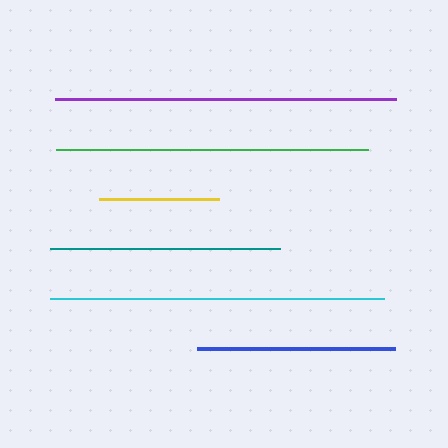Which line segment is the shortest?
The yellow line is the shortest at approximately 120 pixels.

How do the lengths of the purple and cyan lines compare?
The purple and cyan lines are approximately the same length.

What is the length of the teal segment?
The teal segment is approximately 230 pixels long.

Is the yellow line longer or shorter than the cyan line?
The cyan line is longer than the yellow line.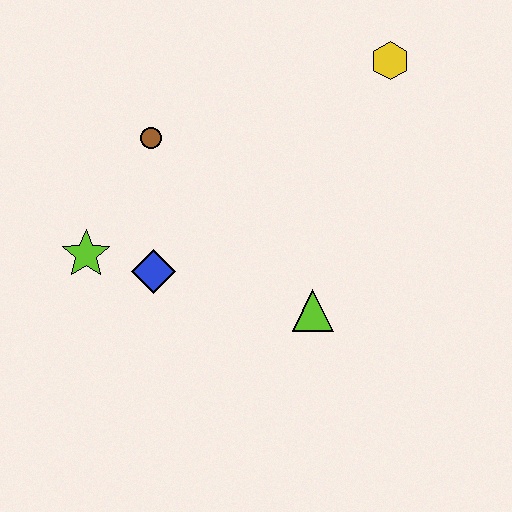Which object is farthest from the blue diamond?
The yellow hexagon is farthest from the blue diamond.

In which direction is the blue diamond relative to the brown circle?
The blue diamond is below the brown circle.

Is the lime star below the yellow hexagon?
Yes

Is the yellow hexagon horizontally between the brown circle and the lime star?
No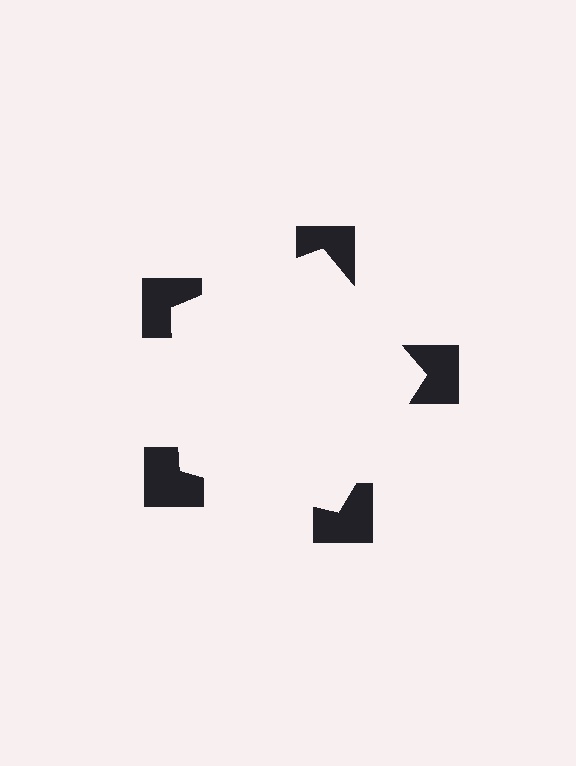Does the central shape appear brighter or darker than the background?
It typically appears slightly brighter than the background, even though no actual brightness change is drawn.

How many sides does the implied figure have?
5 sides.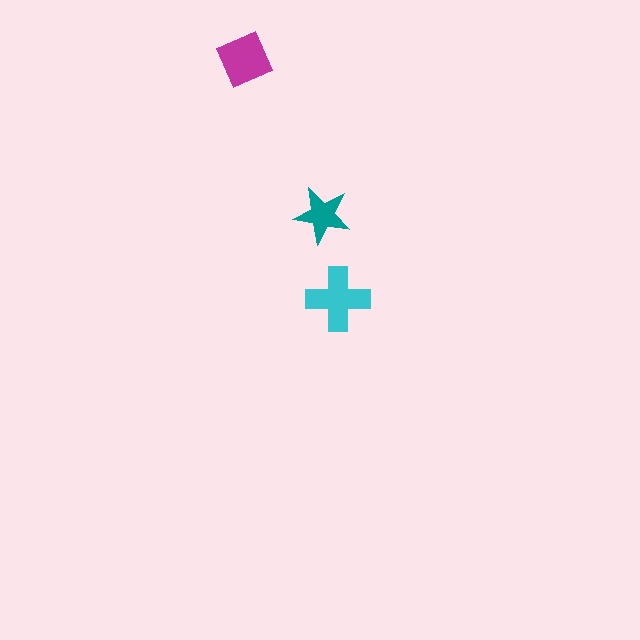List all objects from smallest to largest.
The teal star, the magenta diamond, the cyan cross.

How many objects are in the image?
There are 3 objects in the image.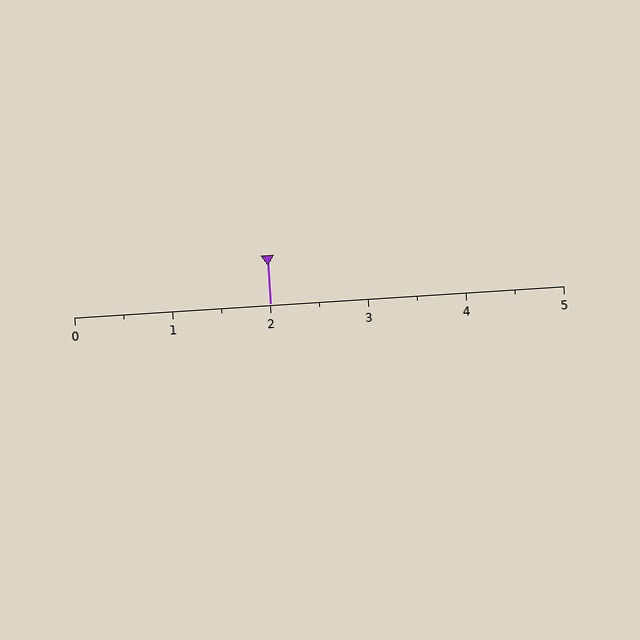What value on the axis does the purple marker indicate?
The marker indicates approximately 2.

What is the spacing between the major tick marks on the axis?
The major ticks are spaced 1 apart.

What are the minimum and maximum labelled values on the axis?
The axis runs from 0 to 5.